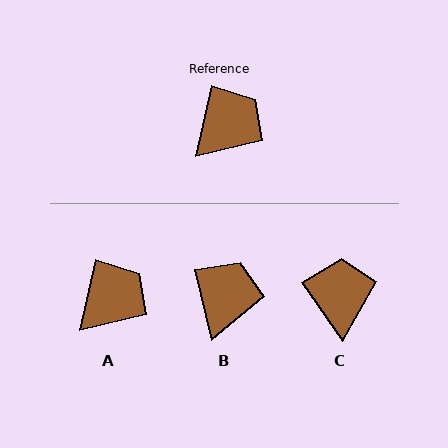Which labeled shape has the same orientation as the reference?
A.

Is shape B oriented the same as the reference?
No, it is off by about 27 degrees.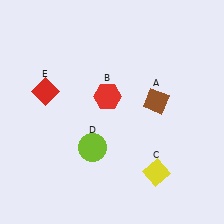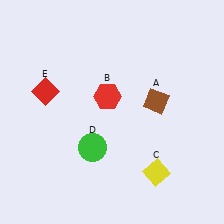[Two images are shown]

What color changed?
The circle (D) changed from lime in Image 1 to green in Image 2.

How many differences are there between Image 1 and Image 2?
There is 1 difference between the two images.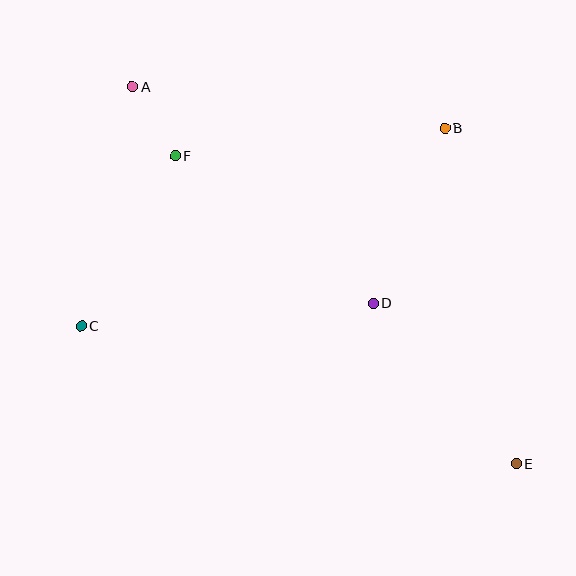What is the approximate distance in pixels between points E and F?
The distance between E and F is approximately 459 pixels.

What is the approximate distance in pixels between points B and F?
The distance between B and F is approximately 270 pixels.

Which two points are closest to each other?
Points A and F are closest to each other.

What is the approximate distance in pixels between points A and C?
The distance between A and C is approximately 245 pixels.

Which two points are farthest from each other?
Points A and E are farthest from each other.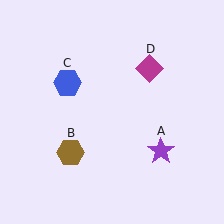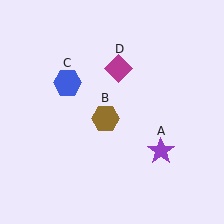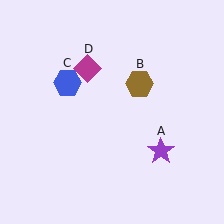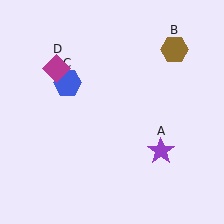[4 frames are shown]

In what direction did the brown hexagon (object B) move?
The brown hexagon (object B) moved up and to the right.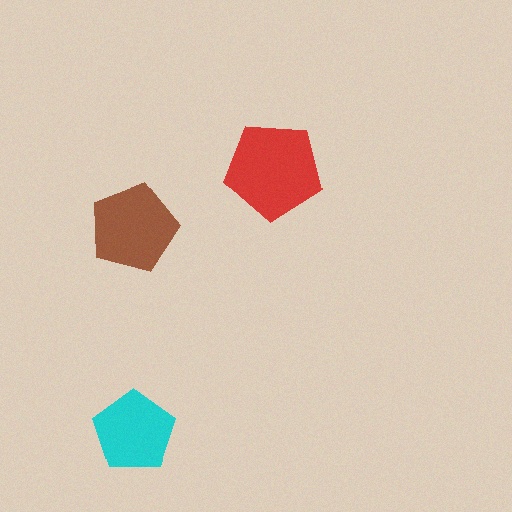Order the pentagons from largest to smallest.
the red one, the brown one, the cyan one.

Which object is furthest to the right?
The red pentagon is rightmost.